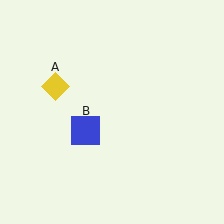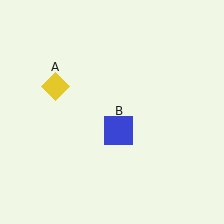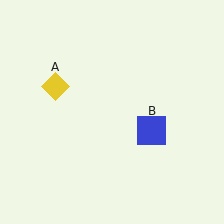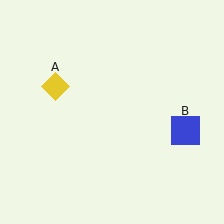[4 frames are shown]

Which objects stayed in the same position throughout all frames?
Yellow diamond (object A) remained stationary.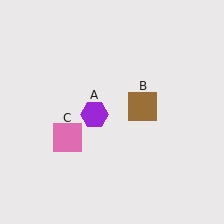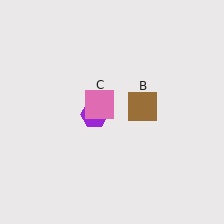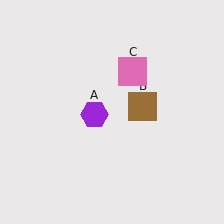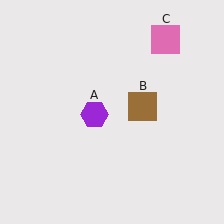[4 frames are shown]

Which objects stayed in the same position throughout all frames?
Purple hexagon (object A) and brown square (object B) remained stationary.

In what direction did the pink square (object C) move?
The pink square (object C) moved up and to the right.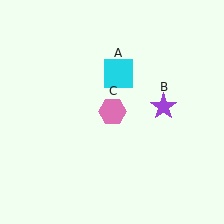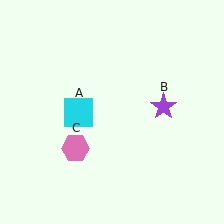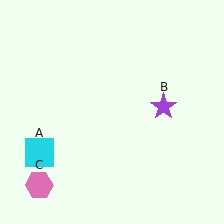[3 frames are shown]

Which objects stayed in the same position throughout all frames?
Purple star (object B) remained stationary.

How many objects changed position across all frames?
2 objects changed position: cyan square (object A), pink hexagon (object C).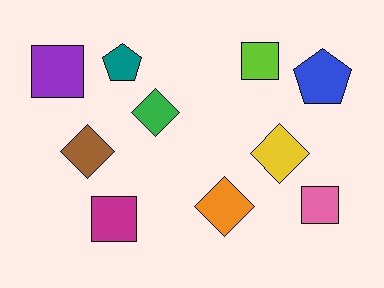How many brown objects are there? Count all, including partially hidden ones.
There is 1 brown object.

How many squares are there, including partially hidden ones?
There are 4 squares.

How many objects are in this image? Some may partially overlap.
There are 10 objects.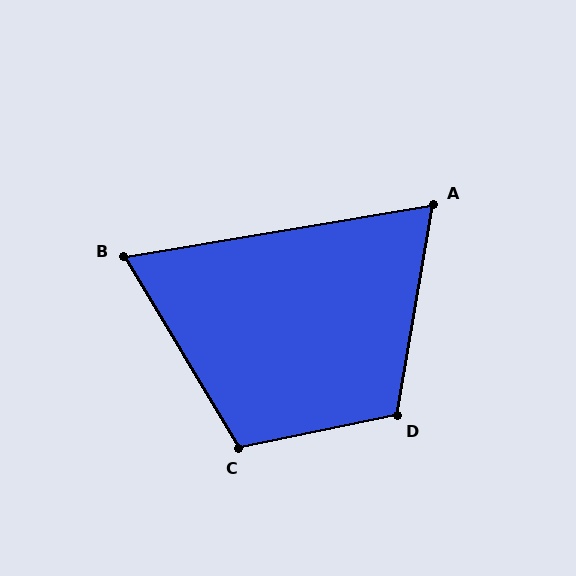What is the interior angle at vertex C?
Approximately 109 degrees (obtuse).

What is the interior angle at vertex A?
Approximately 71 degrees (acute).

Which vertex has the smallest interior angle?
B, at approximately 68 degrees.